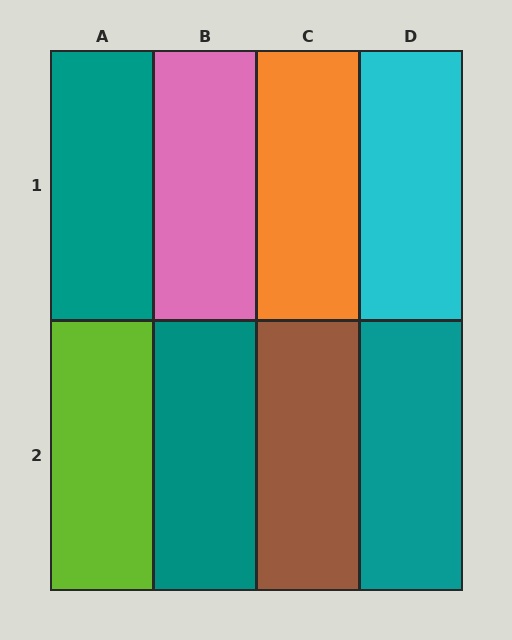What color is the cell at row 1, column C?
Orange.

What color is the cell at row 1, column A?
Teal.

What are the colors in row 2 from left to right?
Lime, teal, brown, teal.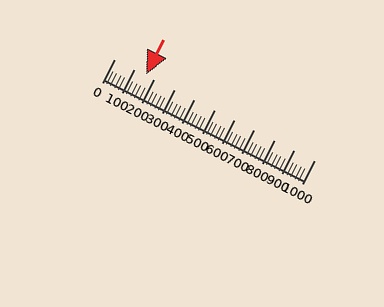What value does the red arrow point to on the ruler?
The red arrow points to approximately 160.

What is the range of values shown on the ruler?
The ruler shows values from 0 to 1000.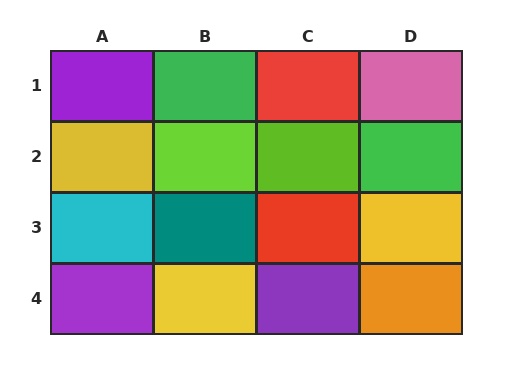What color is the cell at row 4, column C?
Purple.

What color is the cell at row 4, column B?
Yellow.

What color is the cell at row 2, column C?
Lime.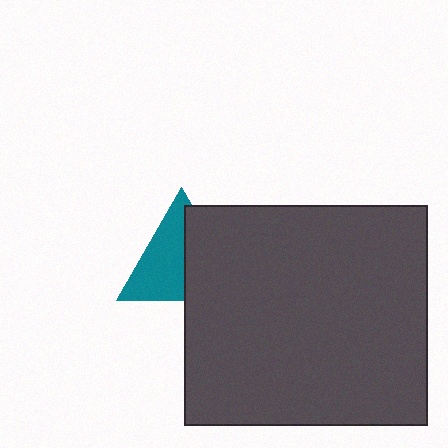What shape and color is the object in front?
The object in front is a dark gray rectangle.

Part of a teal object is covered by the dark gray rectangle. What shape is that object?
It is a triangle.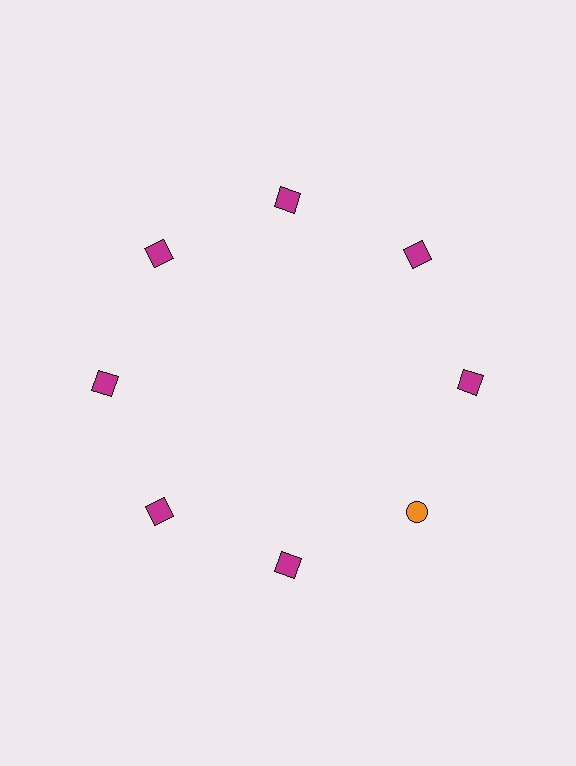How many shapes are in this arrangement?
There are 8 shapes arranged in a ring pattern.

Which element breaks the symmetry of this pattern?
The orange circle at roughly the 4 o'clock position breaks the symmetry. All other shapes are magenta squares.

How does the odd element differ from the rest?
It differs in both color (orange instead of magenta) and shape (circle instead of square).